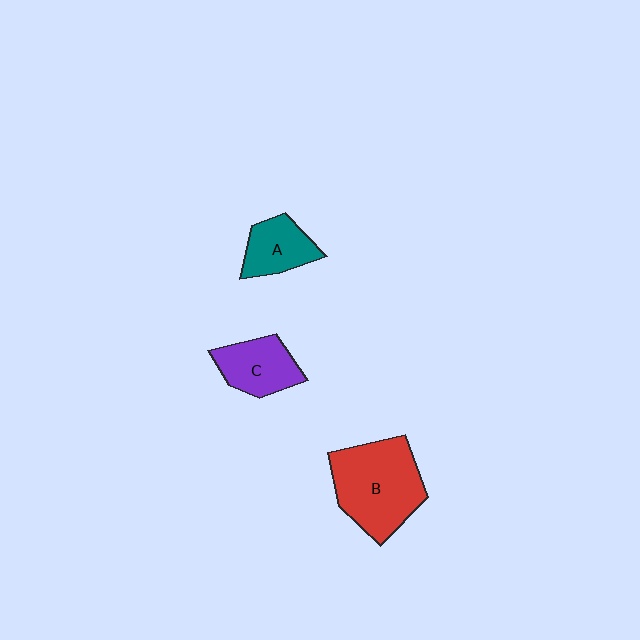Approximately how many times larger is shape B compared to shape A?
Approximately 2.1 times.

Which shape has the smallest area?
Shape A (teal).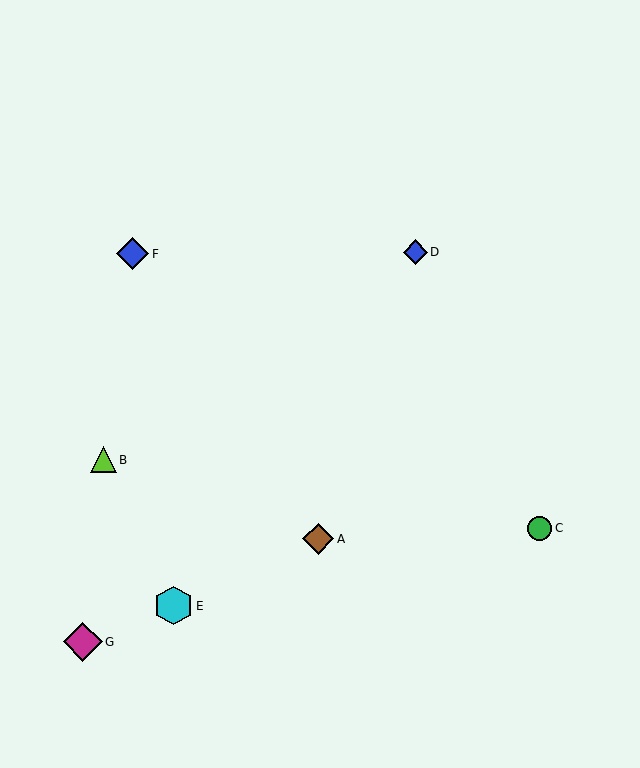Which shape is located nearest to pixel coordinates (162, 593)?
The cyan hexagon (labeled E) at (173, 606) is nearest to that location.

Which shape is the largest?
The magenta diamond (labeled G) is the largest.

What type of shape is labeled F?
Shape F is a blue diamond.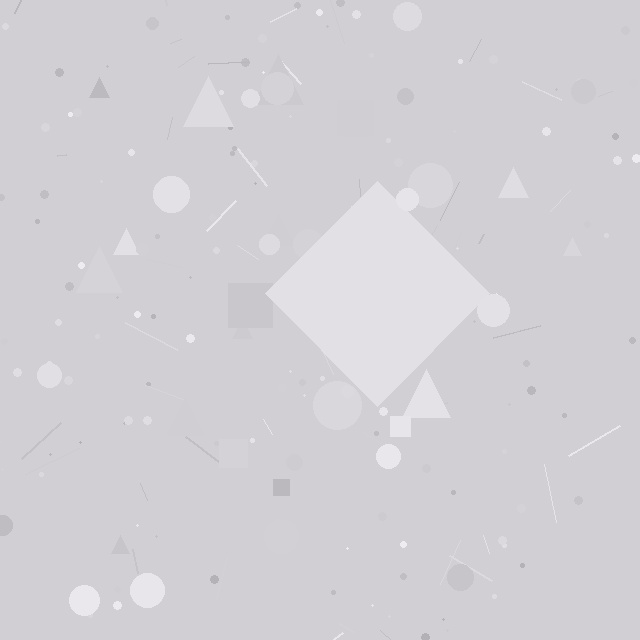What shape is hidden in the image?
A diamond is hidden in the image.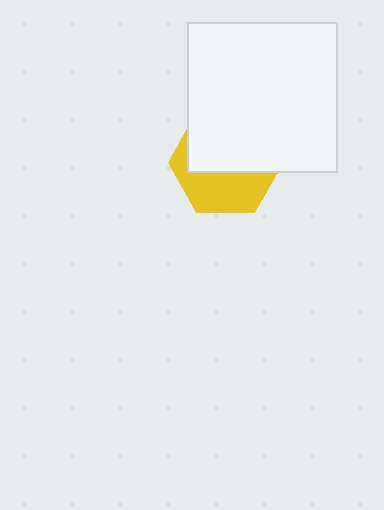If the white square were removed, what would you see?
You would see the complete yellow hexagon.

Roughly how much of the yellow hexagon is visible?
A small part of it is visible (roughly 42%).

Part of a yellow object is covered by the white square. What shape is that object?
It is a hexagon.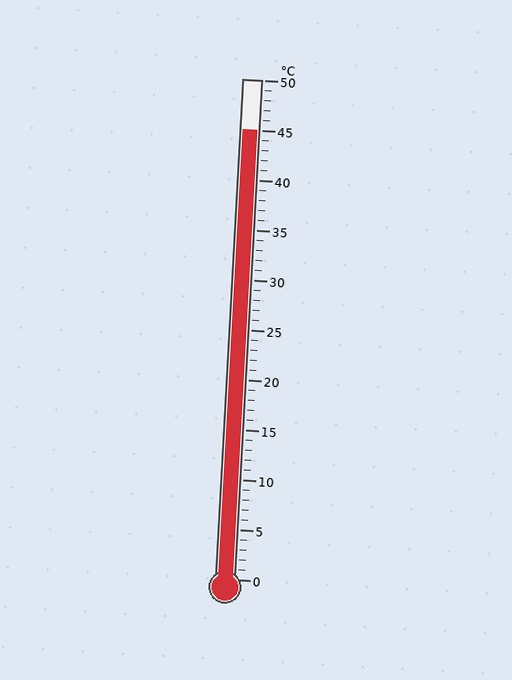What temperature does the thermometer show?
The thermometer shows approximately 45°C.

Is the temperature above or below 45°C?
The temperature is at 45°C.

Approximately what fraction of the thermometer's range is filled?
The thermometer is filled to approximately 90% of its range.